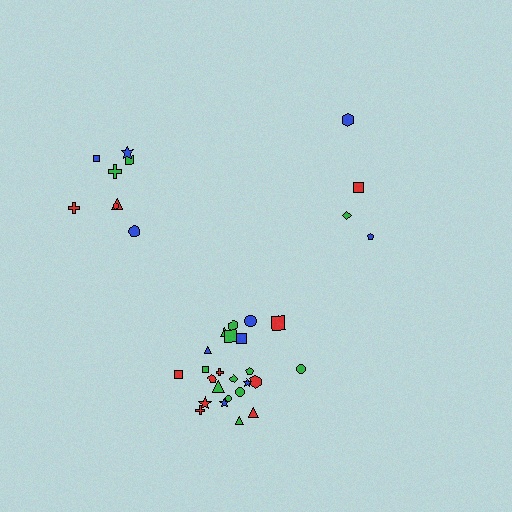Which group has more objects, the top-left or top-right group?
The top-left group.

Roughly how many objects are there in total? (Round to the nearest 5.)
Roughly 35 objects in total.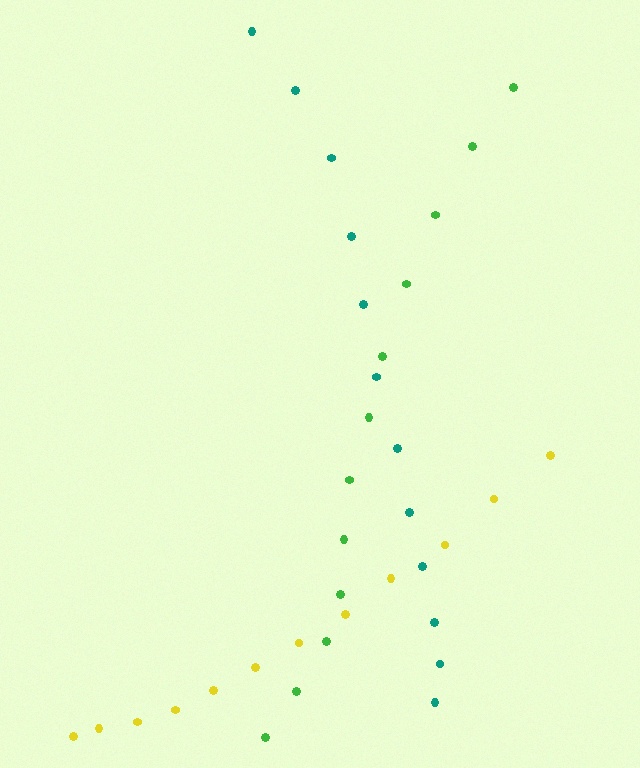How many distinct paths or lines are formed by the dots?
There are 3 distinct paths.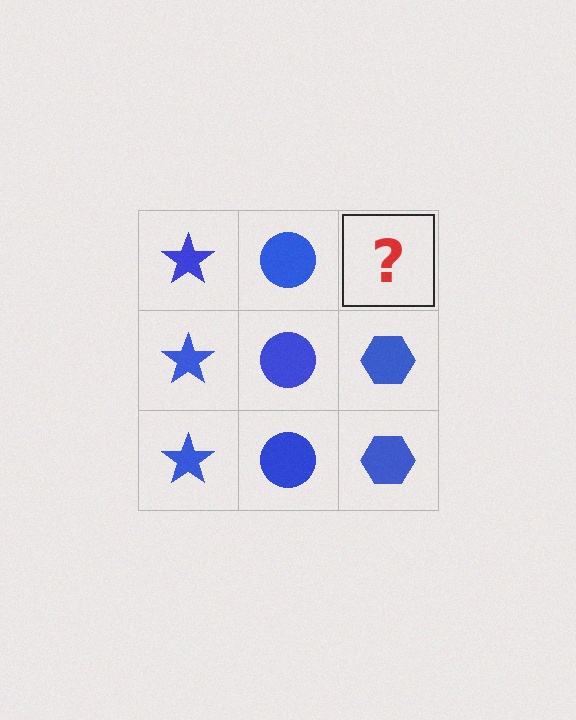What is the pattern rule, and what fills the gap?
The rule is that each column has a consistent shape. The gap should be filled with a blue hexagon.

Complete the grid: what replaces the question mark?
The question mark should be replaced with a blue hexagon.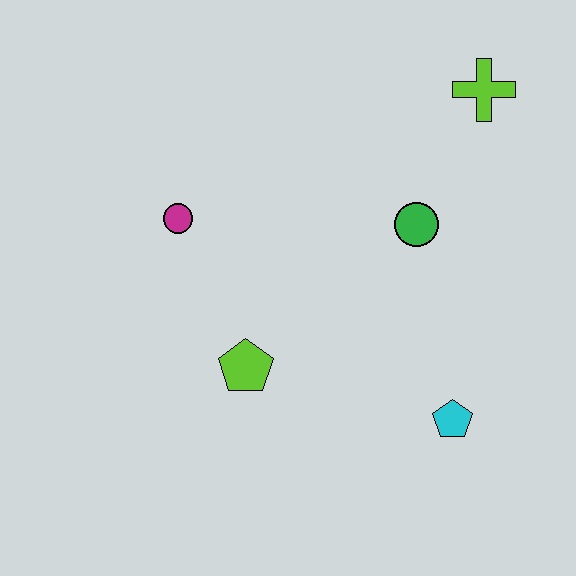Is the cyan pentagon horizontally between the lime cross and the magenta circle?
Yes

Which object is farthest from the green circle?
The magenta circle is farthest from the green circle.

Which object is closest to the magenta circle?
The lime pentagon is closest to the magenta circle.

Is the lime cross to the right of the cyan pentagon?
Yes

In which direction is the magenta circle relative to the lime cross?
The magenta circle is to the left of the lime cross.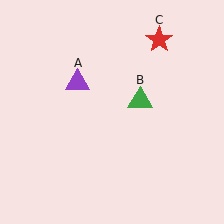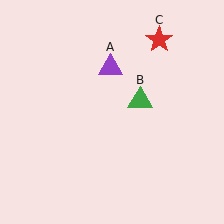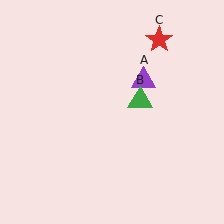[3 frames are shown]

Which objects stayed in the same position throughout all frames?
Green triangle (object B) and red star (object C) remained stationary.